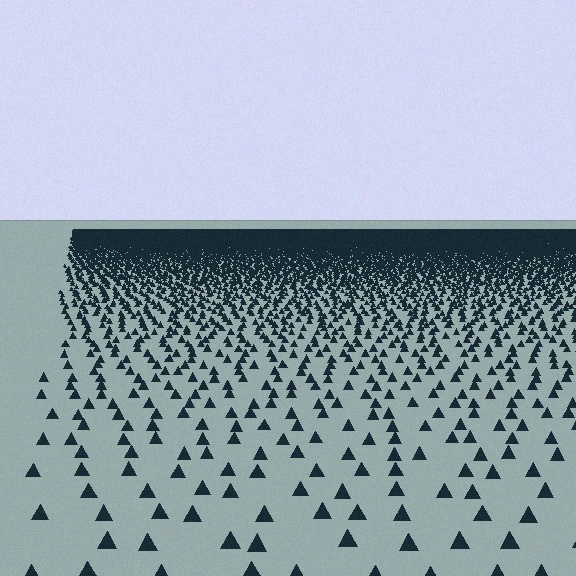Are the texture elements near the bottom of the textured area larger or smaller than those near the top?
Larger. Near the bottom, elements are closer to the viewer and appear at a bigger on-screen size.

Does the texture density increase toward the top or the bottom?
Density increases toward the top.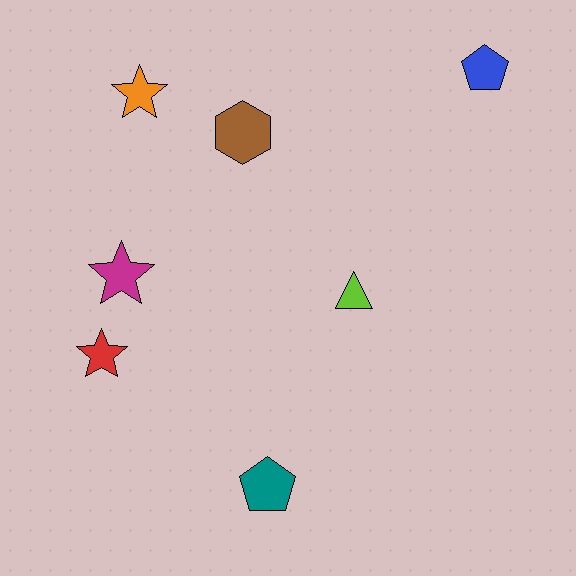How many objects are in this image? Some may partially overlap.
There are 7 objects.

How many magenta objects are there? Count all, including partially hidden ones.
There is 1 magenta object.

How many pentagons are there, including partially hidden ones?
There are 2 pentagons.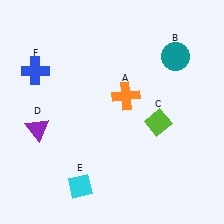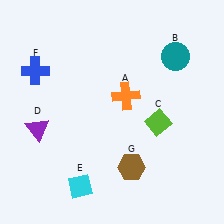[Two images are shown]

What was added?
A brown hexagon (G) was added in Image 2.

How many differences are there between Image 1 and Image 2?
There is 1 difference between the two images.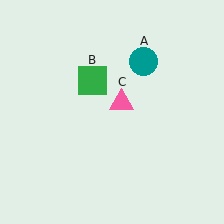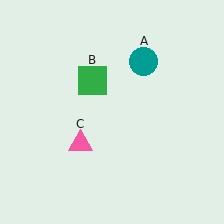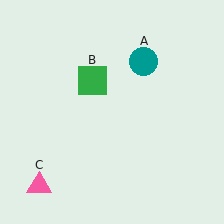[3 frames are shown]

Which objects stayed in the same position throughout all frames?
Teal circle (object A) and green square (object B) remained stationary.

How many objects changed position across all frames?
1 object changed position: pink triangle (object C).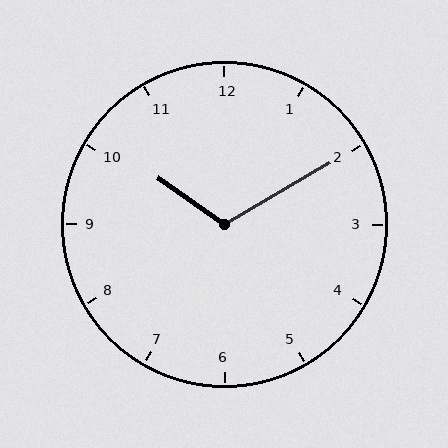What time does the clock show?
10:10.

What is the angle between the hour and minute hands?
Approximately 115 degrees.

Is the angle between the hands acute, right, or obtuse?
It is obtuse.